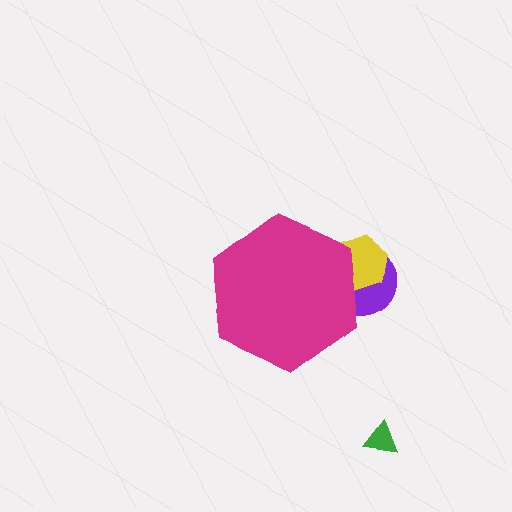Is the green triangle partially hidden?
No, the green triangle is fully visible.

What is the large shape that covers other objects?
A magenta hexagon.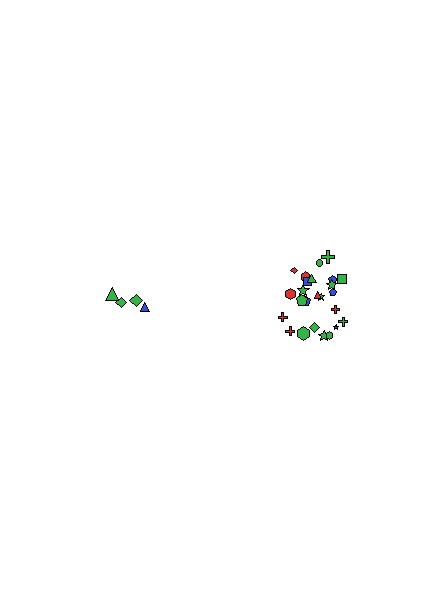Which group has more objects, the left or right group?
The right group.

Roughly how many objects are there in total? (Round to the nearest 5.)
Roughly 30 objects in total.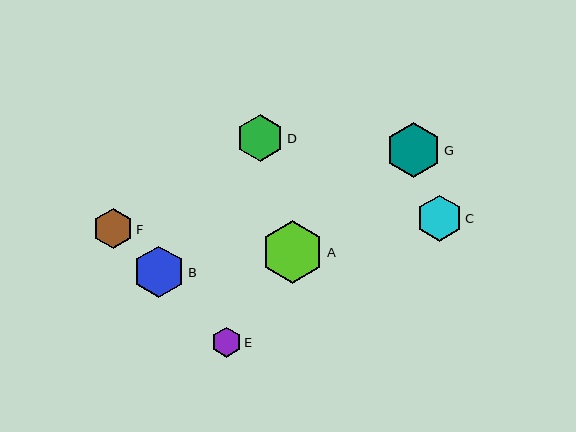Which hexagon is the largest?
Hexagon A is the largest with a size of approximately 63 pixels.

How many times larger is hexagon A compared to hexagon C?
Hexagon A is approximately 1.4 times the size of hexagon C.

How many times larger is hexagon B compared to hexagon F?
Hexagon B is approximately 1.3 times the size of hexagon F.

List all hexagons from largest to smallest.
From largest to smallest: A, G, B, D, C, F, E.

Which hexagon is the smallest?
Hexagon E is the smallest with a size of approximately 30 pixels.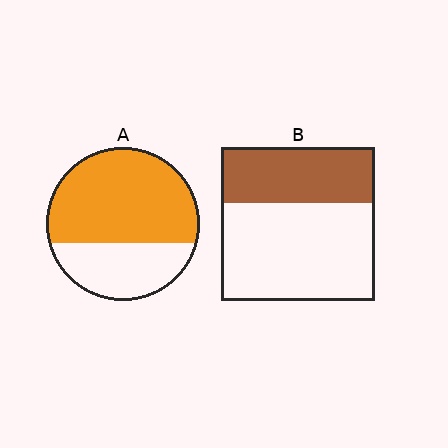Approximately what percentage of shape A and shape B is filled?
A is approximately 65% and B is approximately 35%.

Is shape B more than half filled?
No.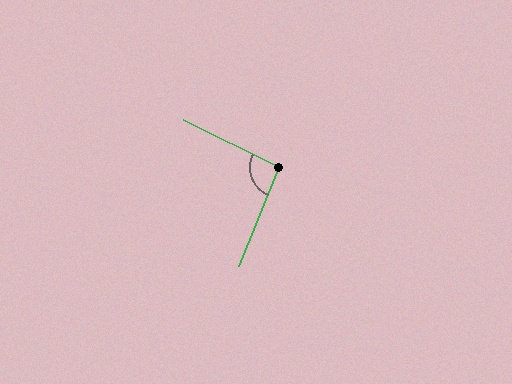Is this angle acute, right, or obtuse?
It is approximately a right angle.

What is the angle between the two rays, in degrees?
Approximately 94 degrees.